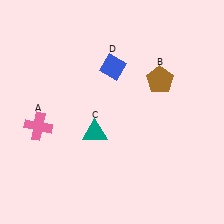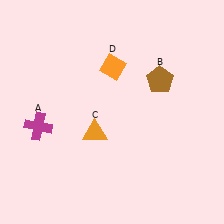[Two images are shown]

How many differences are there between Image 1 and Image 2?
There are 3 differences between the two images.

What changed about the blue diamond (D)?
In Image 1, D is blue. In Image 2, it changed to orange.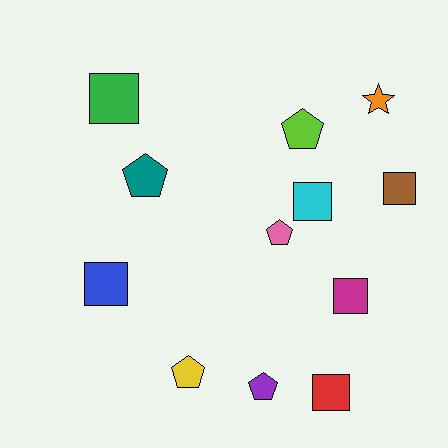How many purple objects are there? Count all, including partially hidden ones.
There is 1 purple object.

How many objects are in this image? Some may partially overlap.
There are 12 objects.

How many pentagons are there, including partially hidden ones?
There are 5 pentagons.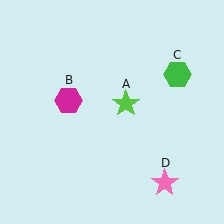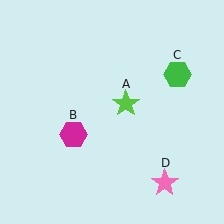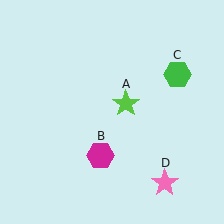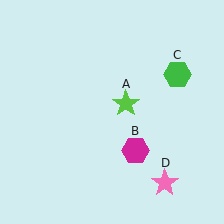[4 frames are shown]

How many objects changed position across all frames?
1 object changed position: magenta hexagon (object B).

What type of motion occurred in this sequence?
The magenta hexagon (object B) rotated counterclockwise around the center of the scene.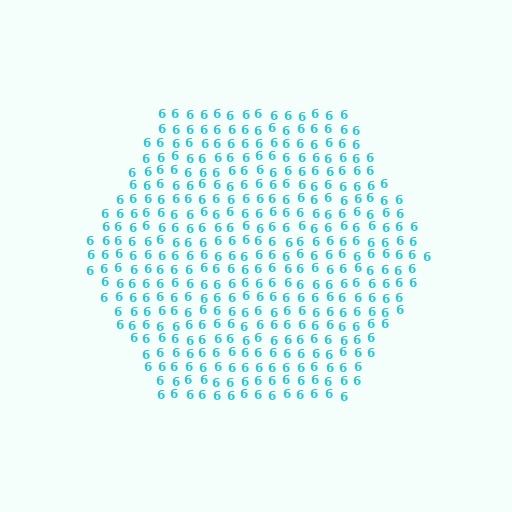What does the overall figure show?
The overall figure shows a hexagon.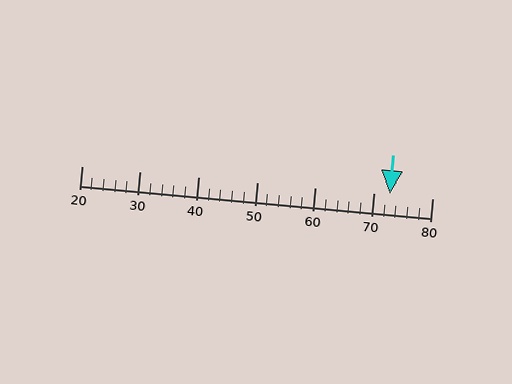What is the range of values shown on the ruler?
The ruler shows values from 20 to 80.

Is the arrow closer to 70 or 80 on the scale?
The arrow is closer to 70.